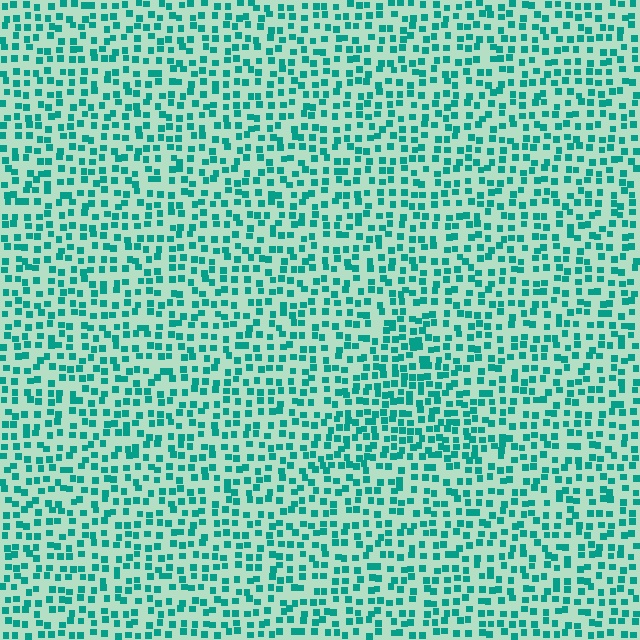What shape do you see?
I see a triangle.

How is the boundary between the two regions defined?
The boundary is defined by a change in element density (approximately 1.5x ratio). All elements are the same color, size, and shape.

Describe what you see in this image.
The image contains small teal elements arranged at two different densities. A triangle-shaped region is visible where the elements are more densely packed than the surrounding area.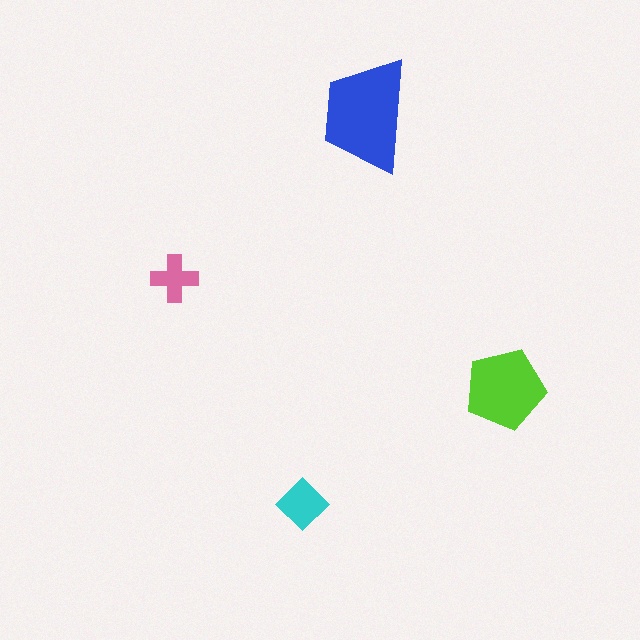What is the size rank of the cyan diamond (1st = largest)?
3rd.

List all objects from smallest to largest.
The pink cross, the cyan diamond, the lime pentagon, the blue trapezoid.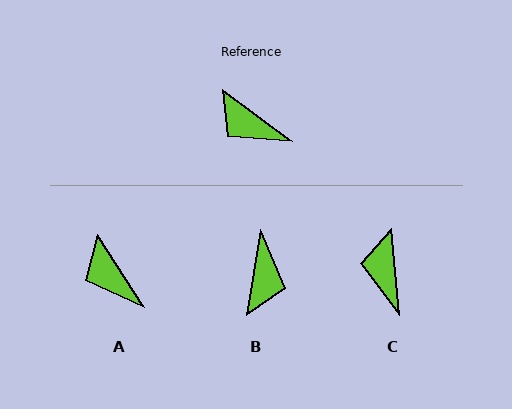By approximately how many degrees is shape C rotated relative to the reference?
Approximately 48 degrees clockwise.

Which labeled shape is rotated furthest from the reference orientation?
B, about 118 degrees away.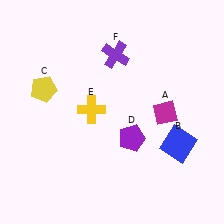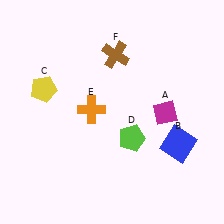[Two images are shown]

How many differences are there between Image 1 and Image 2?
There are 3 differences between the two images.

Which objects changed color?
D changed from purple to lime. E changed from yellow to orange. F changed from purple to brown.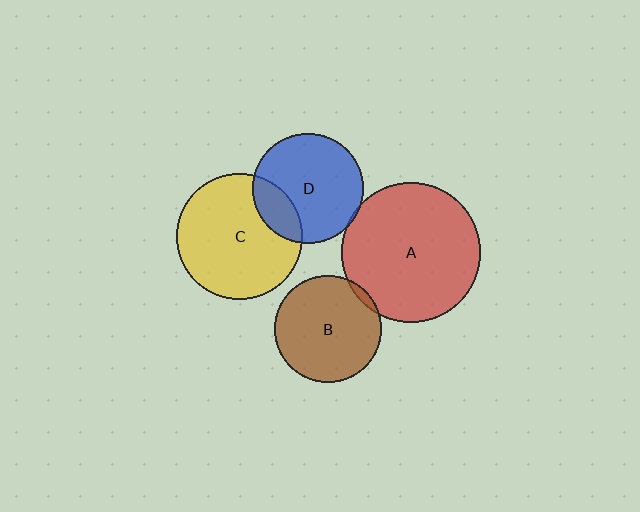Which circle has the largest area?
Circle A (red).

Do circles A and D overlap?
Yes.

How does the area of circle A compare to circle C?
Approximately 1.2 times.